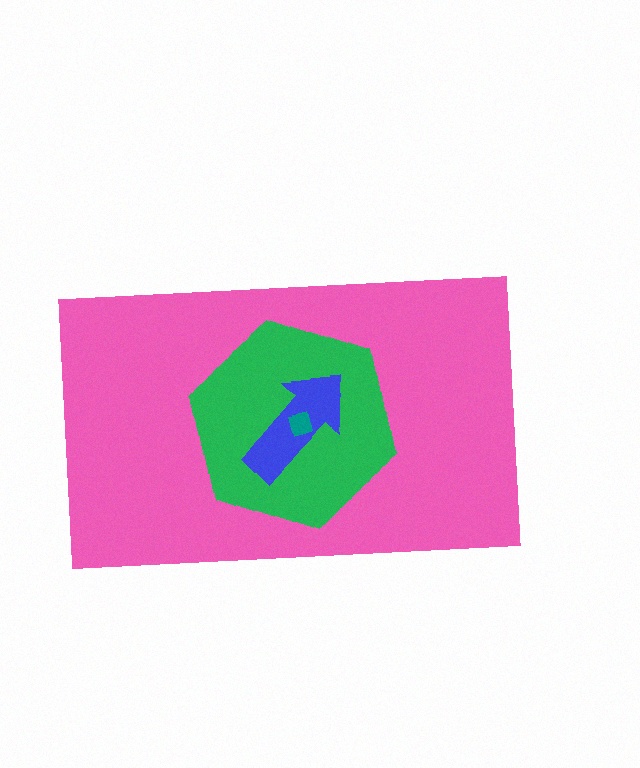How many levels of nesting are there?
4.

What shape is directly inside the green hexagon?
The blue arrow.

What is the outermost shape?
The pink rectangle.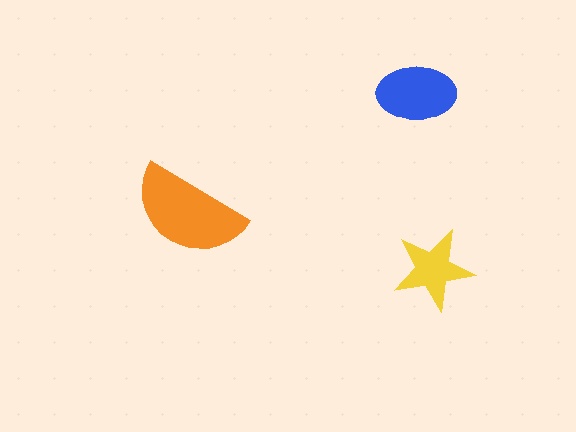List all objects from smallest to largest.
The yellow star, the blue ellipse, the orange semicircle.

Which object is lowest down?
The yellow star is bottommost.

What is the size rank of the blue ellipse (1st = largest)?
2nd.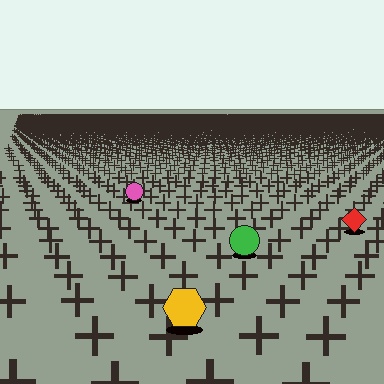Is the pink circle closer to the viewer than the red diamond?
No. The red diamond is closer — you can tell from the texture gradient: the ground texture is coarser near it.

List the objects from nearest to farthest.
From nearest to farthest: the yellow hexagon, the green circle, the red diamond, the pink circle.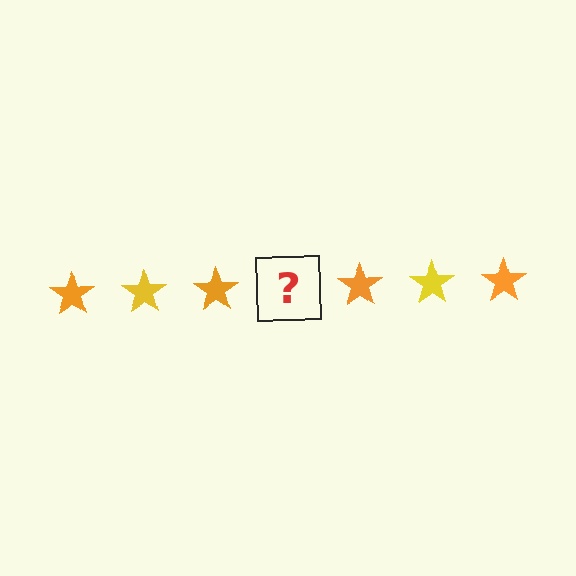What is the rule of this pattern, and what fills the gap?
The rule is that the pattern cycles through orange, yellow stars. The gap should be filled with a yellow star.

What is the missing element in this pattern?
The missing element is a yellow star.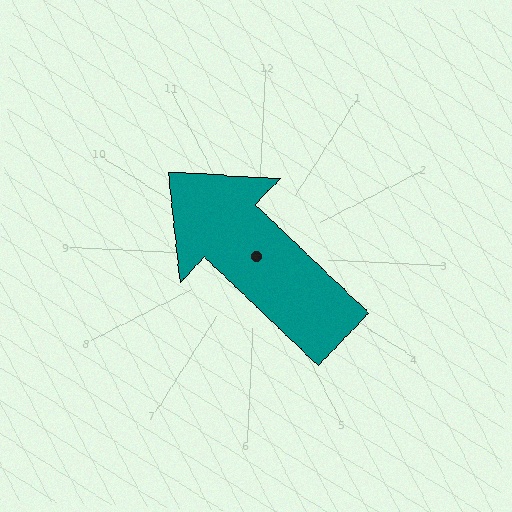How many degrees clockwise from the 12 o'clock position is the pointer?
Approximately 311 degrees.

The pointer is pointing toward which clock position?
Roughly 10 o'clock.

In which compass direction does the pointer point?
Northwest.